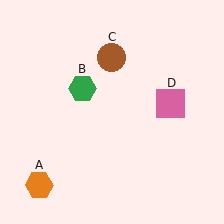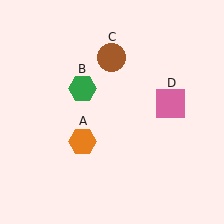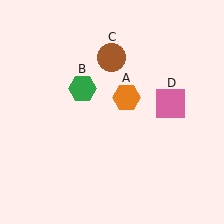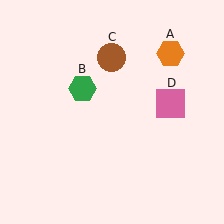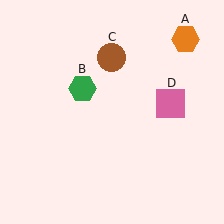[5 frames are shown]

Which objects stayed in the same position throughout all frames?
Green hexagon (object B) and brown circle (object C) and pink square (object D) remained stationary.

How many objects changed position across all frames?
1 object changed position: orange hexagon (object A).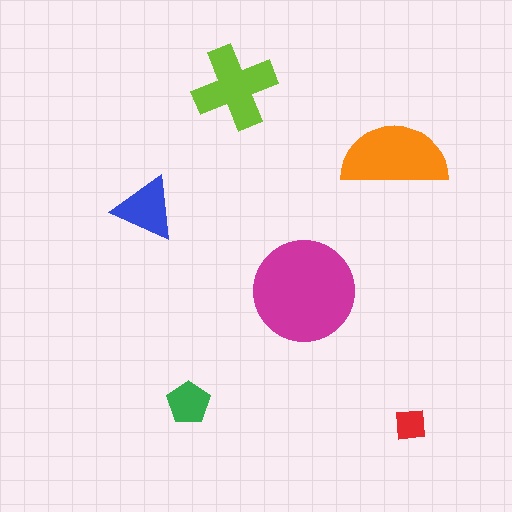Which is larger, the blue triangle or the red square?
The blue triangle.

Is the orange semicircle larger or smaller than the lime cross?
Larger.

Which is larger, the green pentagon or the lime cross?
The lime cross.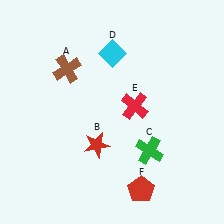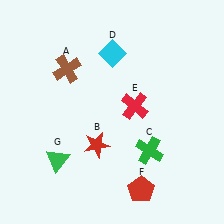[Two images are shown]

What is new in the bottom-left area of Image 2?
A green triangle (G) was added in the bottom-left area of Image 2.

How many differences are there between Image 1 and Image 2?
There is 1 difference between the two images.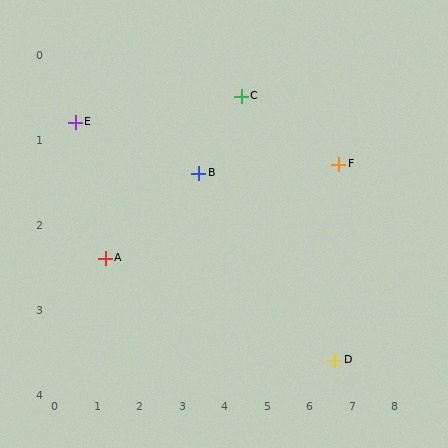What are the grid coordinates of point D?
Point D is at approximately (6.6, 3.6).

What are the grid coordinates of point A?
Point A is at approximately (1.2, 2.4).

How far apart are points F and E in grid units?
Points F and E are about 6.2 grid units apart.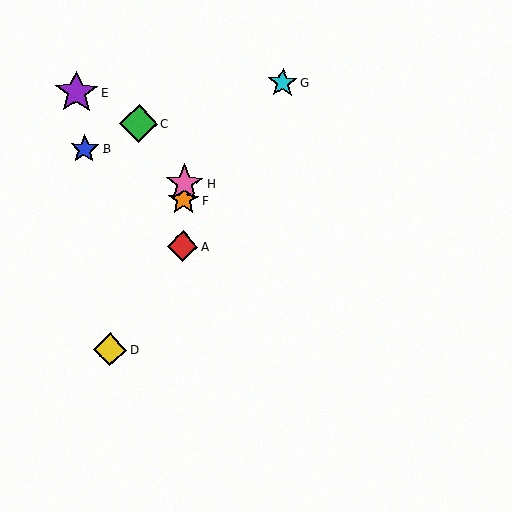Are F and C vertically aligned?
No, F is at x≈184 and C is at x≈138.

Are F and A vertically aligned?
Yes, both are at x≈184.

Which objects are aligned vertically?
Objects A, F, H are aligned vertically.